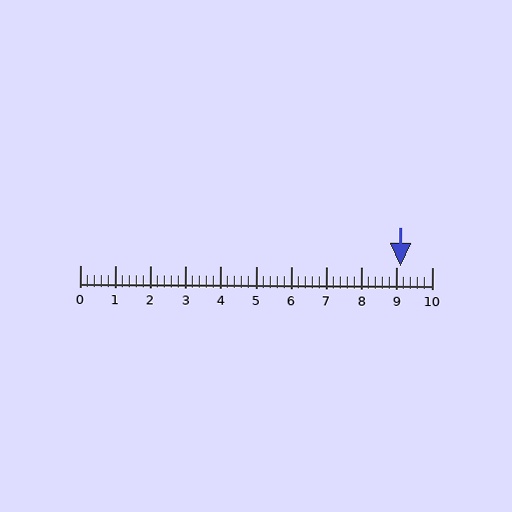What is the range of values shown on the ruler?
The ruler shows values from 0 to 10.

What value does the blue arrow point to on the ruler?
The blue arrow points to approximately 9.1.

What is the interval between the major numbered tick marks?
The major tick marks are spaced 1 units apart.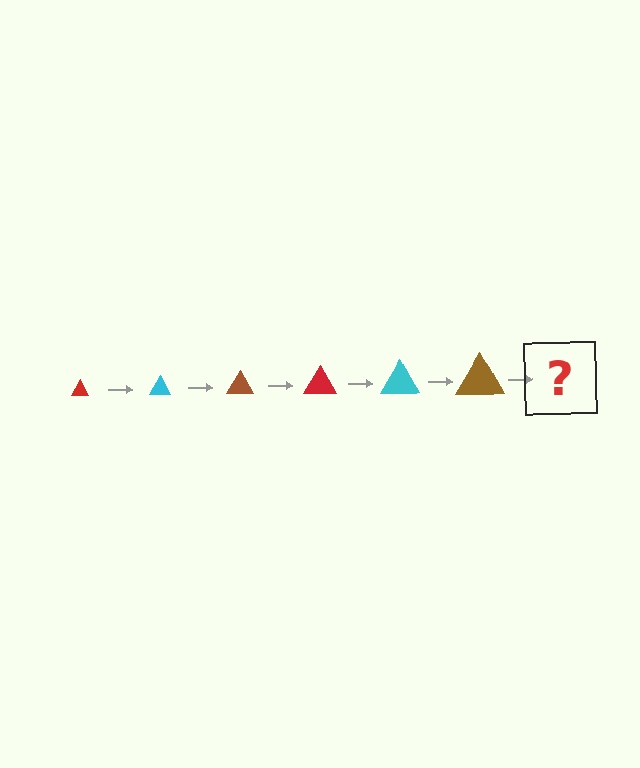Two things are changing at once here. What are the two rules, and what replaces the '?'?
The two rules are that the triangle grows larger each step and the color cycles through red, cyan, and brown. The '?' should be a red triangle, larger than the previous one.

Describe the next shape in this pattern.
It should be a red triangle, larger than the previous one.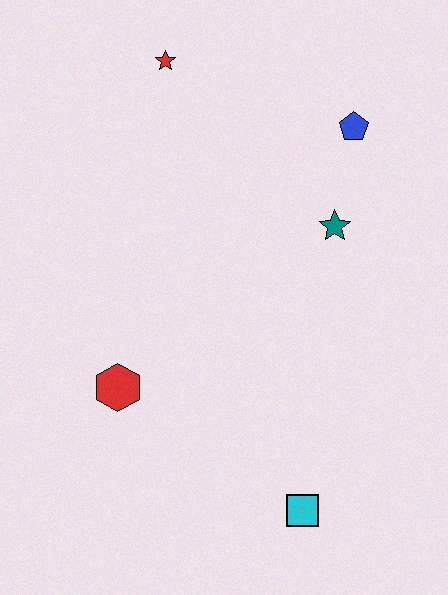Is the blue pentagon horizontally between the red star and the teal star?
No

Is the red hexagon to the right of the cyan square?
No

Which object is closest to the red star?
The blue pentagon is closest to the red star.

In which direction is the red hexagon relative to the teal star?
The red hexagon is to the left of the teal star.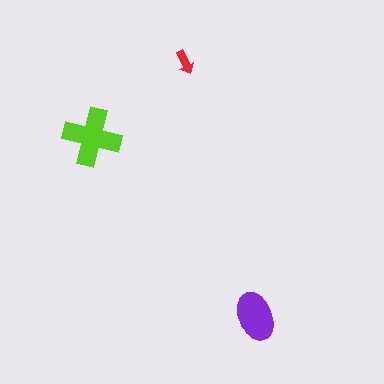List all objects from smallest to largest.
The red arrow, the purple ellipse, the lime cross.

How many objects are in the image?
There are 3 objects in the image.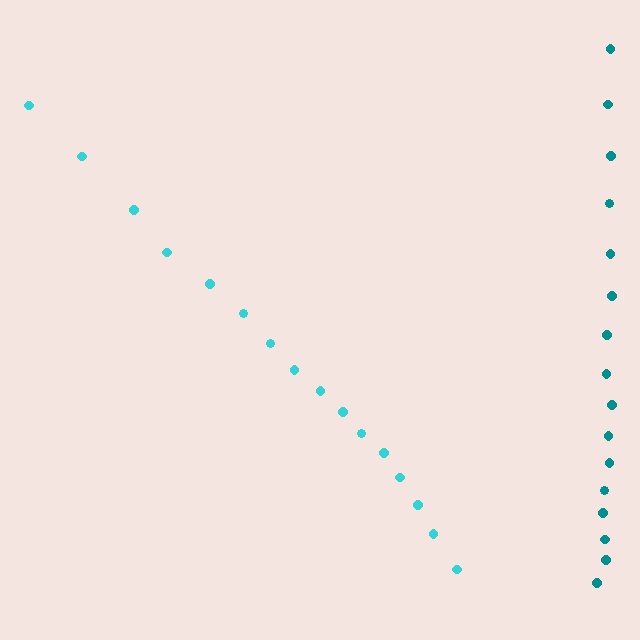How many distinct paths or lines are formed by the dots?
There are 2 distinct paths.